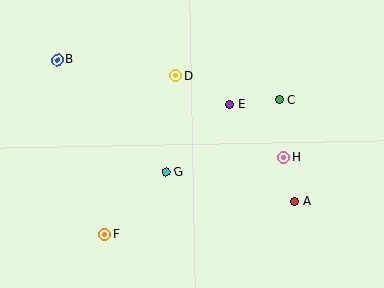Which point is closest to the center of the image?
Point G at (166, 172) is closest to the center.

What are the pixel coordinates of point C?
Point C is at (279, 100).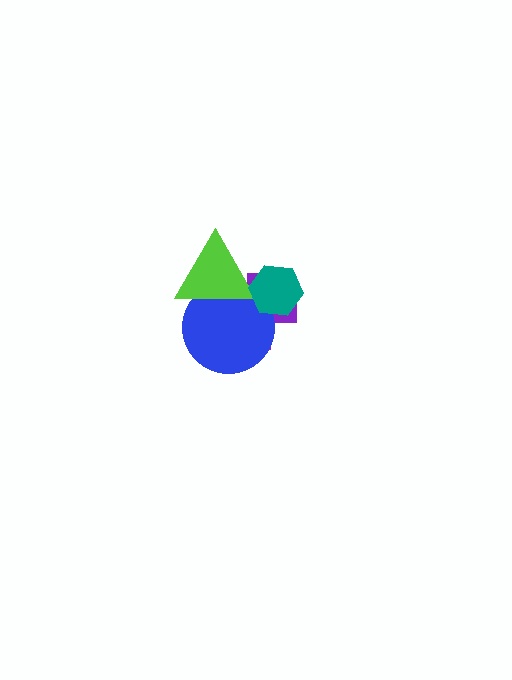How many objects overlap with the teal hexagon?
3 objects overlap with the teal hexagon.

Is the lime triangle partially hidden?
Yes, it is partially covered by another shape.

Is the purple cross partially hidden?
Yes, it is partially covered by another shape.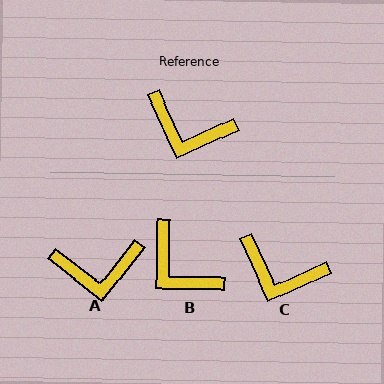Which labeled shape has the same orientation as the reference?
C.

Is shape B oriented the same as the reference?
No, it is off by about 25 degrees.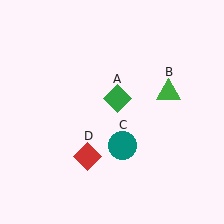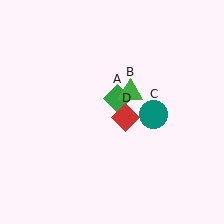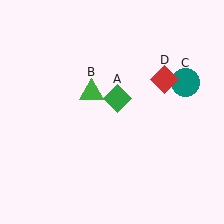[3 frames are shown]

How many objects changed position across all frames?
3 objects changed position: green triangle (object B), teal circle (object C), red diamond (object D).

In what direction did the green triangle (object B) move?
The green triangle (object B) moved left.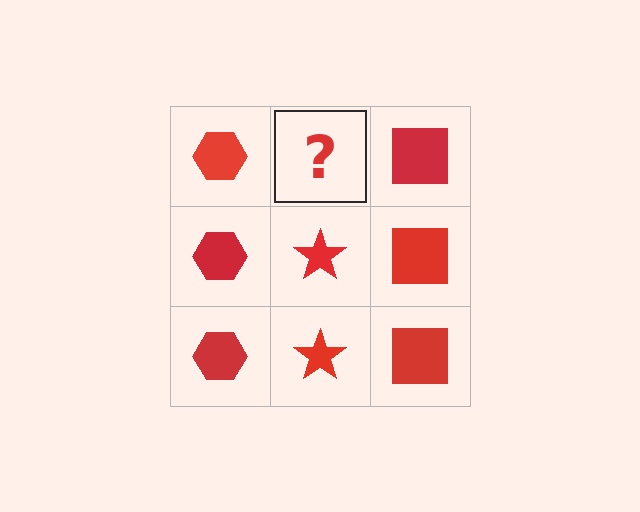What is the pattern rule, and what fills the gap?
The rule is that each column has a consistent shape. The gap should be filled with a red star.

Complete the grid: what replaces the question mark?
The question mark should be replaced with a red star.